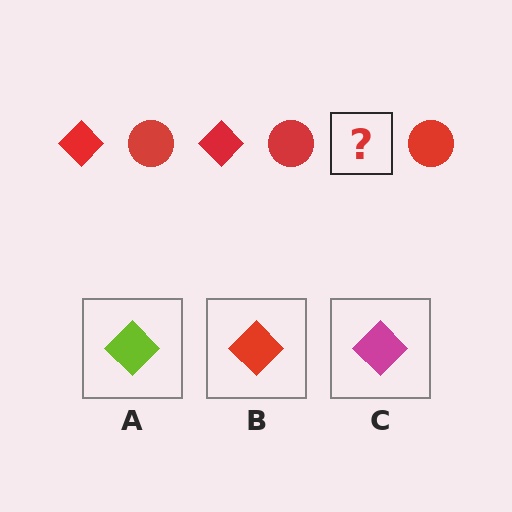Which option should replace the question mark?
Option B.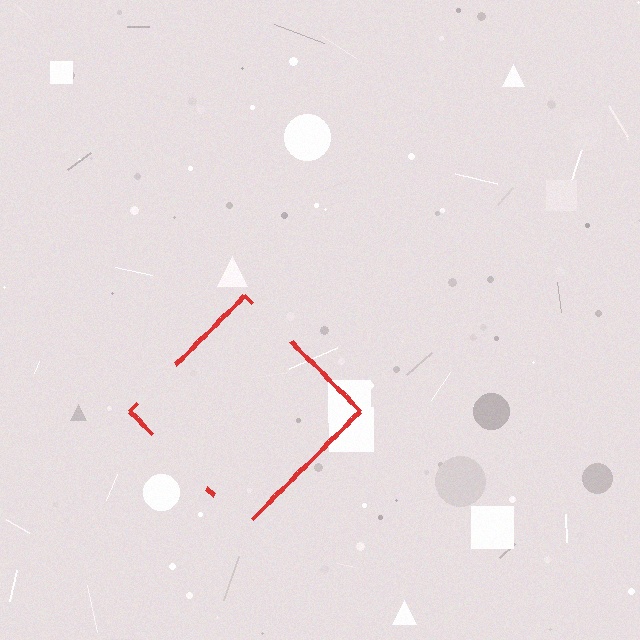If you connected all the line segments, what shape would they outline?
They would outline a diamond.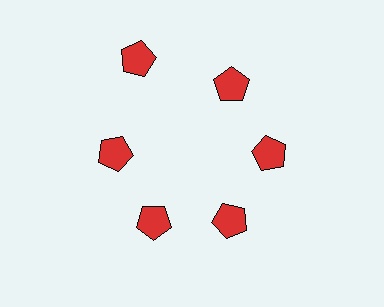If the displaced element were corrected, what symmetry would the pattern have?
It would have 6-fold rotational symmetry — the pattern would map onto itself every 60 degrees.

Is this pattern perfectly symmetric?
No. The 6 red pentagons are arranged in a ring, but one element near the 11 o'clock position is pushed outward from the center, breaking the 6-fold rotational symmetry.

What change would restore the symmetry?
The symmetry would be restored by moving it inward, back onto the ring so that all 6 pentagons sit at equal angles and equal distance from the center.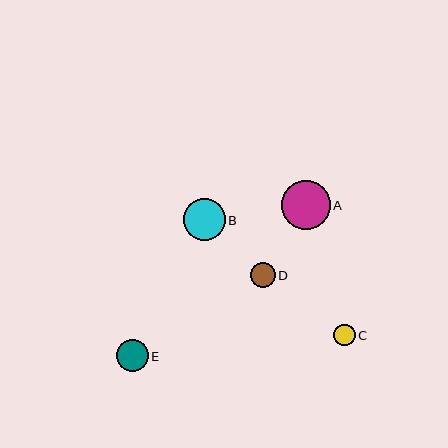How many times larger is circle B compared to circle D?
Circle B is approximately 1.7 times the size of circle D.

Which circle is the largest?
Circle A is the largest with a size of approximately 48 pixels.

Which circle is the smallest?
Circle C is the smallest with a size of approximately 21 pixels.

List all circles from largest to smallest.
From largest to smallest: A, B, E, D, C.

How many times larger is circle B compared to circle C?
Circle B is approximately 2.0 times the size of circle C.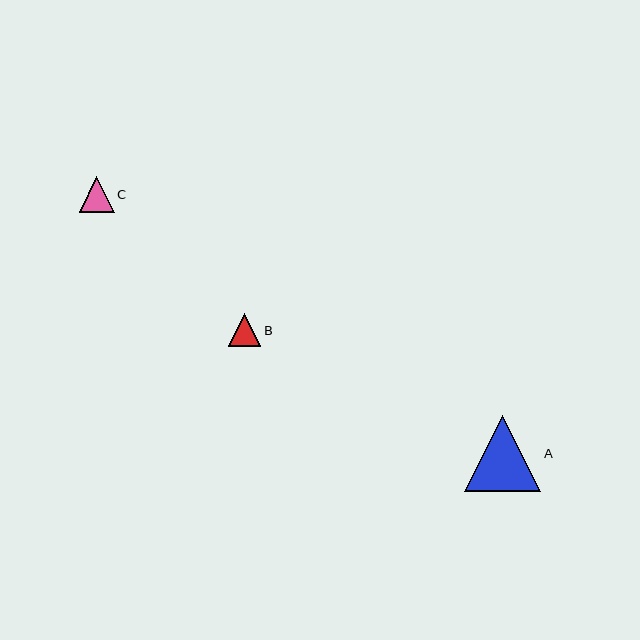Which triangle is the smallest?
Triangle B is the smallest with a size of approximately 33 pixels.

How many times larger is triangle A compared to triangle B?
Triangle A is approximately 2.3 times the size of triangle B.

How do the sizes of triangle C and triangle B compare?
Triangle C and triangle B are approximately the same size.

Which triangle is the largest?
Triangle A is the largest with a size of approximately 76 pixels.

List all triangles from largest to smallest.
From largest to smallest: A, C, B.